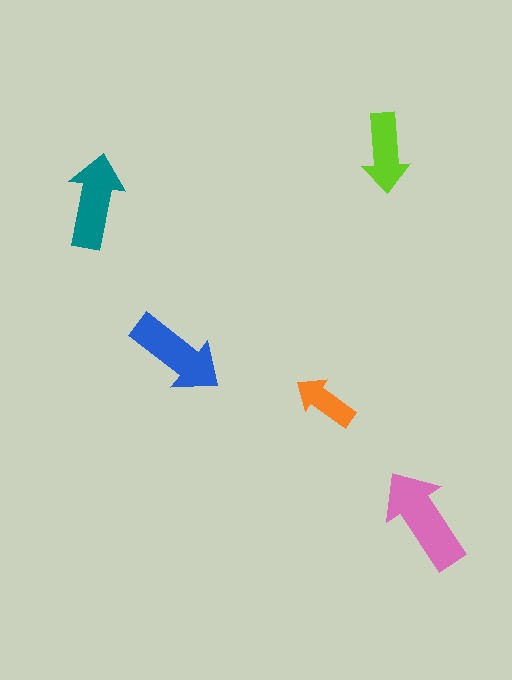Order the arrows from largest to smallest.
the pink one, the blue one, the teal one, the lime one, the orange one.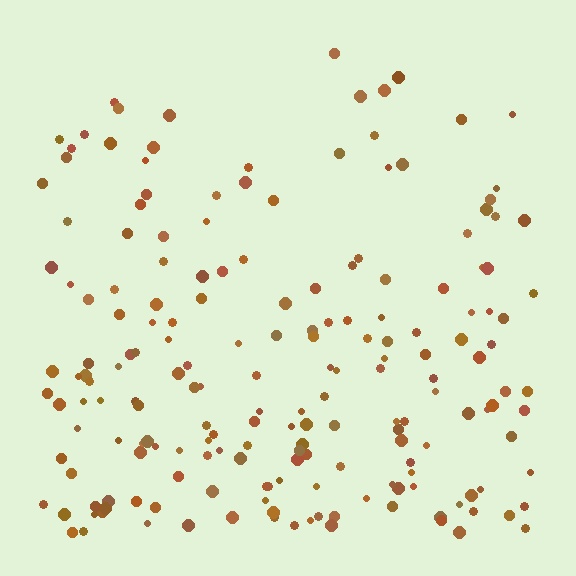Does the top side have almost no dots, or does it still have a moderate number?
Still a moderate number, just noticeably fewer than the bottom.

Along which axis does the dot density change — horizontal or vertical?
Vertical.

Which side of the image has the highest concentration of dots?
The bottom.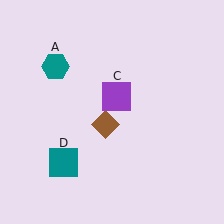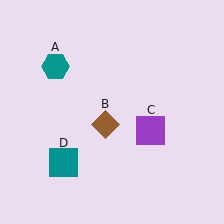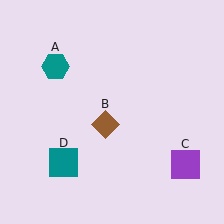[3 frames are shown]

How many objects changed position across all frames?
1 object changed position: purple square (object C).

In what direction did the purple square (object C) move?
The purple square (object C) moved down and to the right.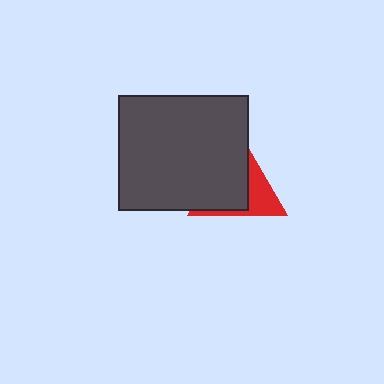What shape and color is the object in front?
The object in front is a dark gray rectangle.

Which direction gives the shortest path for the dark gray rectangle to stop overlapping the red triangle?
Moving left gives the shortest separation.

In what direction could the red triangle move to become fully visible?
The red triangle could move right. That would shift it out from behind the dark gray rectangle entirely.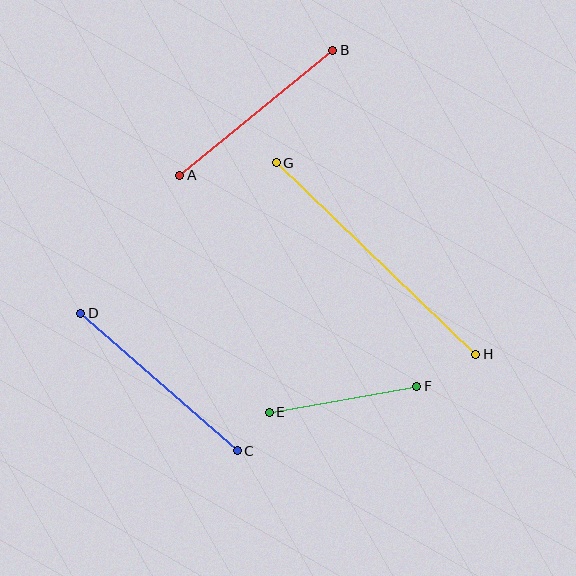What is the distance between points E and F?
The distance is approximately 150 pixels.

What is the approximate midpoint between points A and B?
The midpoint is at approximately (256, 113) pixels.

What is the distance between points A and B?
The distance is approximately 197 pixels.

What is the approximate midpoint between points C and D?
The midpoint is at approximately (159, 382) pixels.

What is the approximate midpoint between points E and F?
The midpoint is at approximately (343, 399) pixels.